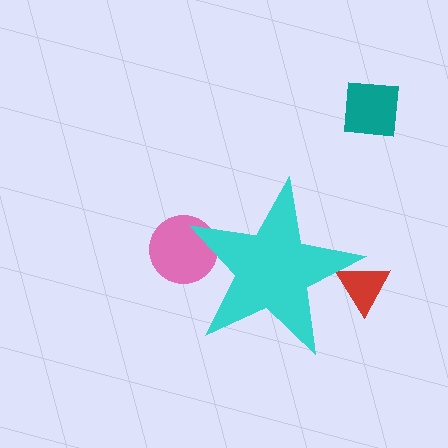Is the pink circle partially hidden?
Yes, the pink circle is partially hidden behind the cyan star.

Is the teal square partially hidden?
No, the teal square is fully visible.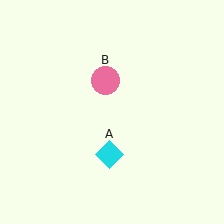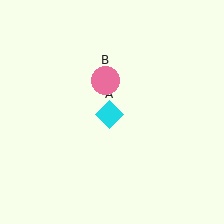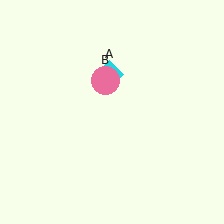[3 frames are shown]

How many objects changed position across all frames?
1 object changed position: cyan diamond (object A).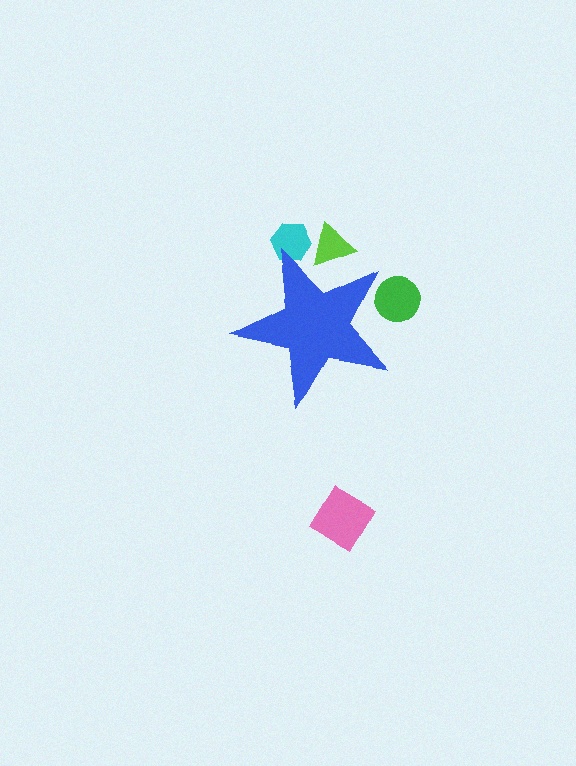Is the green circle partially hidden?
Yes, the green circle is partially hidden behind the blue star.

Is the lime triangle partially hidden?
Yes, the lime triangle is partially hidden behind the blue star.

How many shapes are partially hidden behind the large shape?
3 shapes are partially hidden.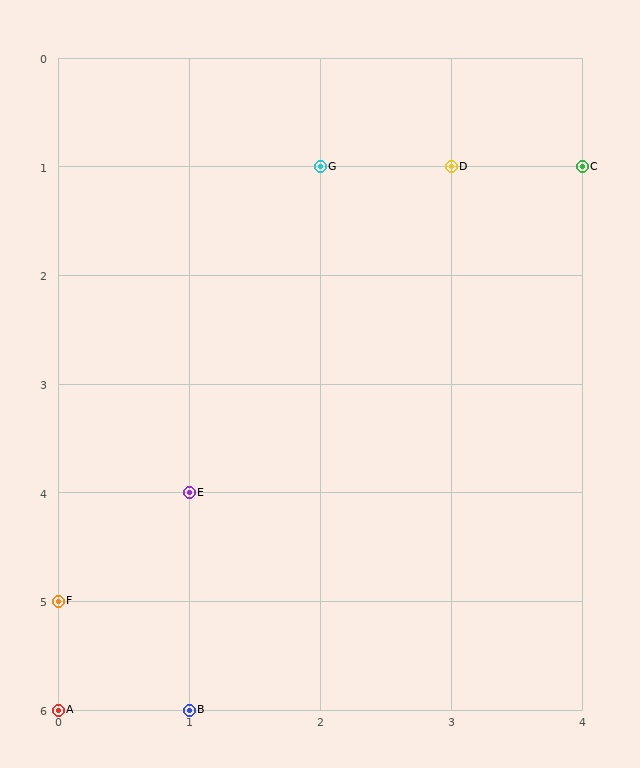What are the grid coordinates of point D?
Point D is at grid coordinates (3, 1).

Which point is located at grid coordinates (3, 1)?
Point D is at (3, 1).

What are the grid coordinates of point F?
Point F is at grid coordinates (0, 5).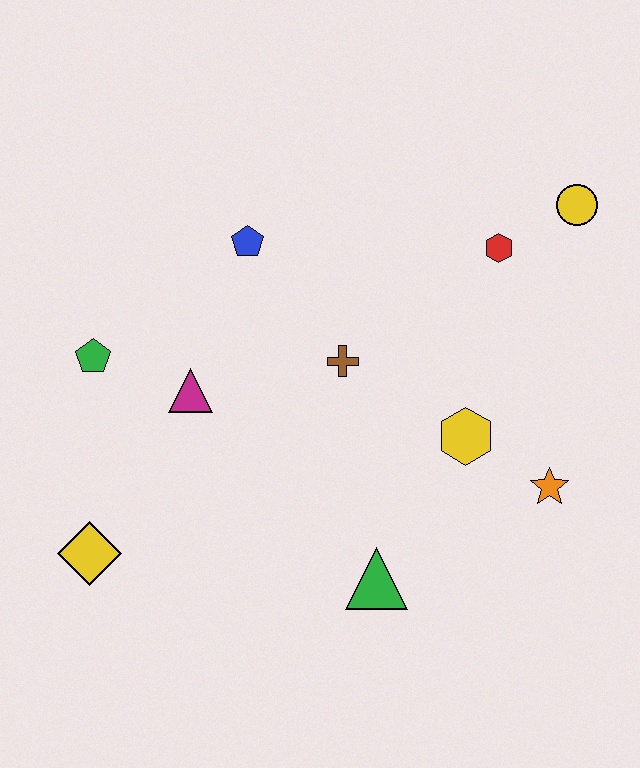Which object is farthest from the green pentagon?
The yellow circle is farthest from the green pentagon.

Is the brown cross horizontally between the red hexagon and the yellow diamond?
Yes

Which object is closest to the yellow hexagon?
The orange star is closest to the yellow hexagon.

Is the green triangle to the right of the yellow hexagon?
No